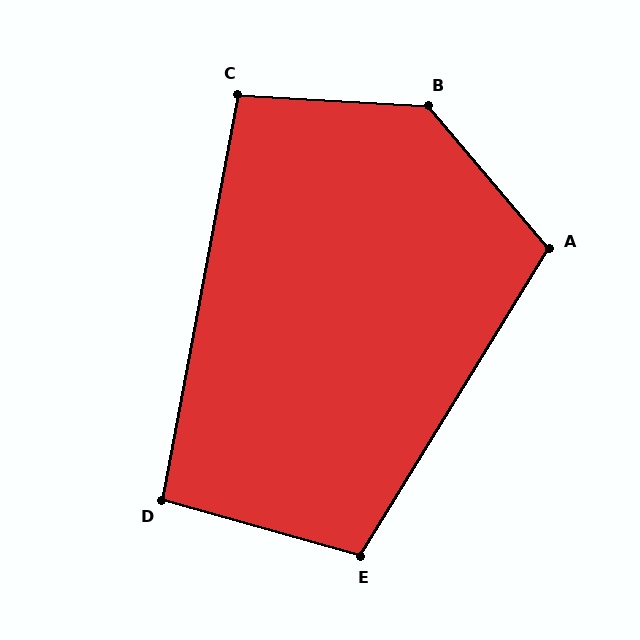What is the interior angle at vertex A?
Approximately 108 degrees (obtuse).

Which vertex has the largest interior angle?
B, at approximately 134 degrees.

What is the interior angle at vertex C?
Approximately 97 degrees (obtuse).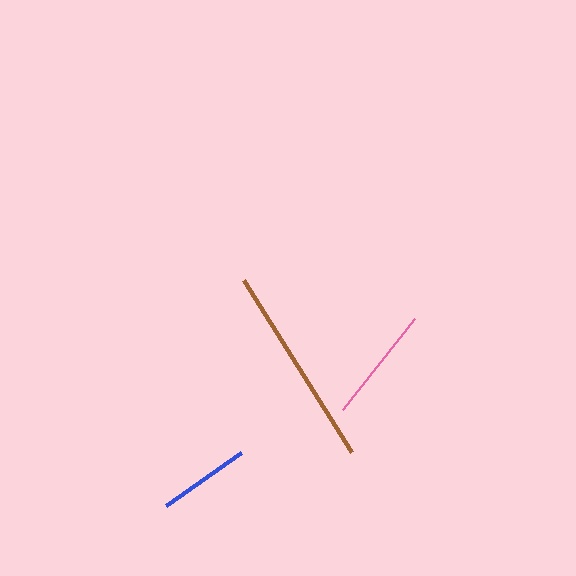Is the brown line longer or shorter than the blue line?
The brown line is longer than the blue line.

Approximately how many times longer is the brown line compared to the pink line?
The brown line is approximately 1.8 times the length of the pink line.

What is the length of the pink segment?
The pink segment is approximately 116 pixels long.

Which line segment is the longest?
The brown line is the longest at approximately 203 pixels.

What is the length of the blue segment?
The blue segment is approximately 92 pixels long.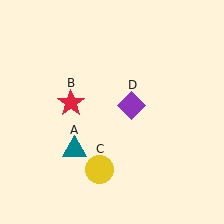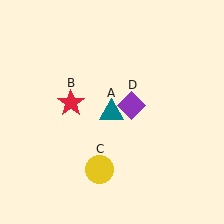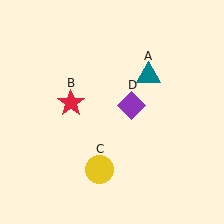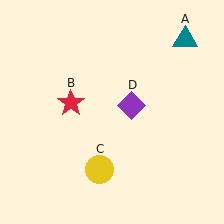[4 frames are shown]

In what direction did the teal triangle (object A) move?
The teal triangle (object A) moved up and to the right.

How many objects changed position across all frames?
1 object changed position: teal triangle (object A).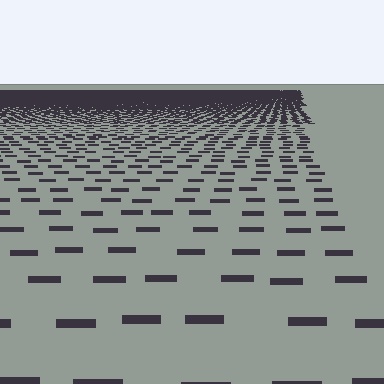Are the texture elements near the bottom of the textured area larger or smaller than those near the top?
Larger. Near the bottom, elements are closer to the viewer and appear at a bigger on-screen size.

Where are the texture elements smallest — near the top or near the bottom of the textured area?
Near the top.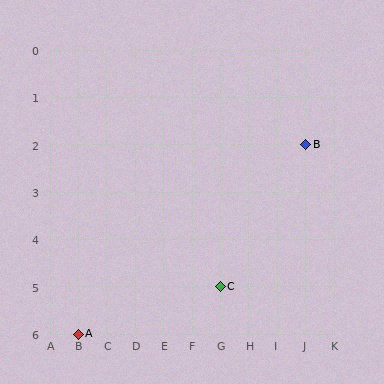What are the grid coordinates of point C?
Point C is at grid coordinates (G, 5).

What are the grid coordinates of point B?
Point B is at grid coordinates (J, 2).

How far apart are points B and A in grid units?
Points B and A are 8 columns and 4 rows apart (about 8.9 grid units diagonally).